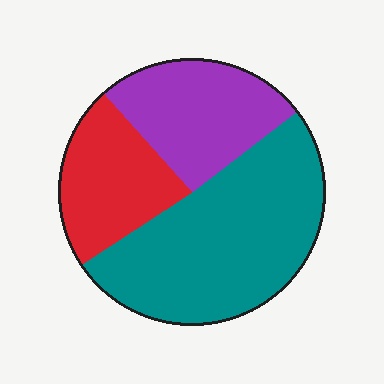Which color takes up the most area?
Teal, at roughly 50%.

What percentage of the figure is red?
Red covers about 25% of the figure.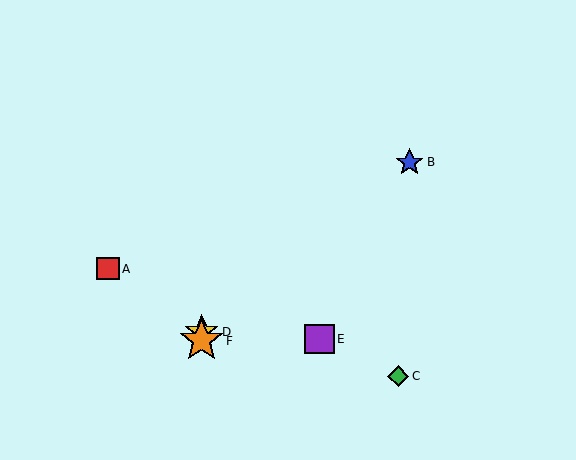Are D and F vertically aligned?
Yes, both are at x≈202.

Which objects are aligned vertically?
Objects D, F are aligned vertically.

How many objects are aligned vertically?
2 objects (D, F) are aligned vertically.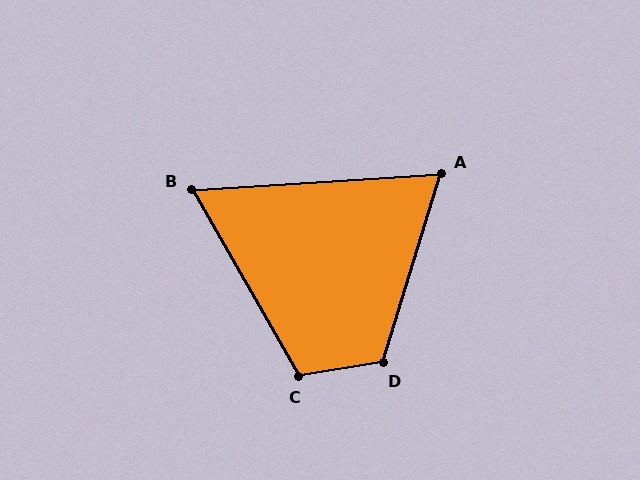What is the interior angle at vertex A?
Approximately 69 degrees (acute).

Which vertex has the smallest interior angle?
B, at approximately 64 degrees.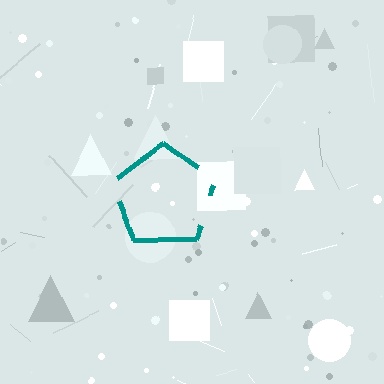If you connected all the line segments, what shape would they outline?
They would outline a pentagon.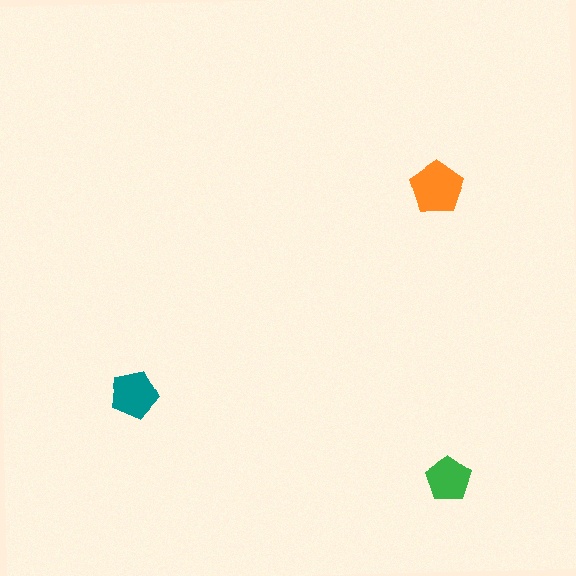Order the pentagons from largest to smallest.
the orange one, the teal one, the green one.